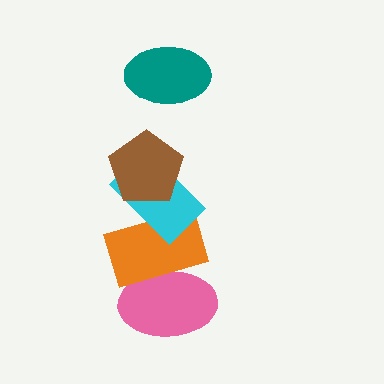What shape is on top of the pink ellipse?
The orange rectangle is on top of the pink ellipse.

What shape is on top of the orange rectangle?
The cyan rectangle is on top of the orange rectangle.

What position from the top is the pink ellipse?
The pink ellipse is 5th from the top.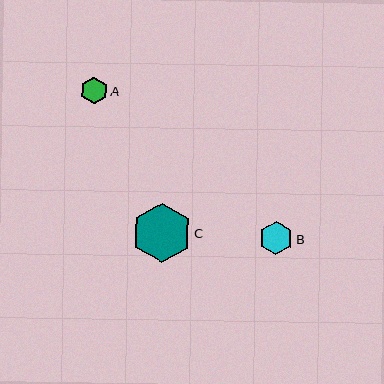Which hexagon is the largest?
Hexagon C is the largest with a size of approximately 60 pixels.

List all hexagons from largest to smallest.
From largest to smallest: C, B, A.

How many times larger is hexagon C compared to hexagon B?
Hexagon C is approximately 1.8 times the size of hexagon B.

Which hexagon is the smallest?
Hexagon A is the smallest with a size of approximately 27 pixels.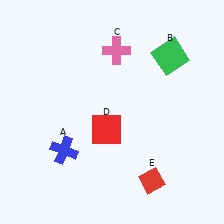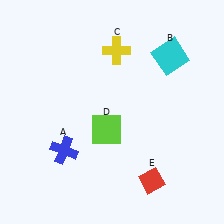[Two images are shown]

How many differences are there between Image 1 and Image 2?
There are 3 differences between the two images.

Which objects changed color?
B changed from green to cyan. C changed from pink to yellow. D changed from red to lime.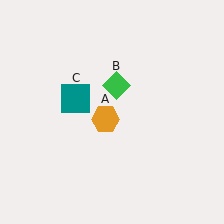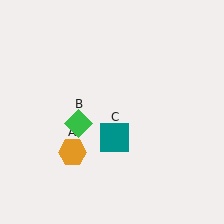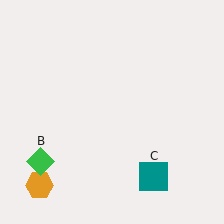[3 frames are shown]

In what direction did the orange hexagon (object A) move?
The orange hexagon (object A) moved down and to the left.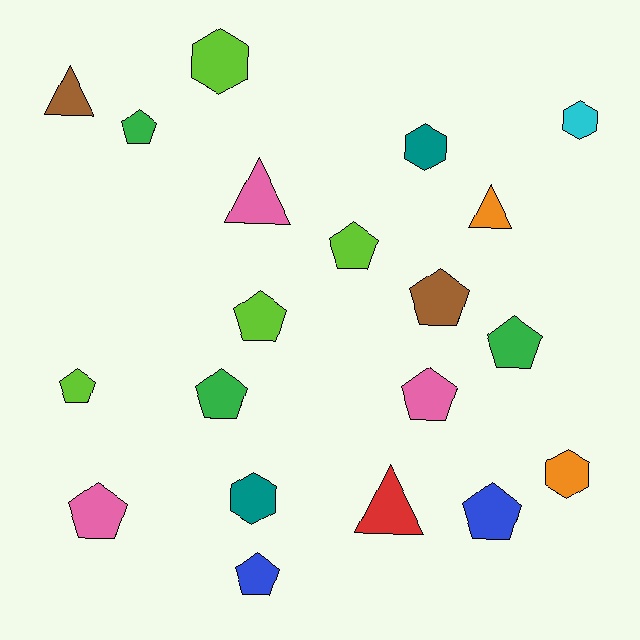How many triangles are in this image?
There are 4 triangles.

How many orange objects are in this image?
There are 2 orange objects.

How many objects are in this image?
There are 20 objects.